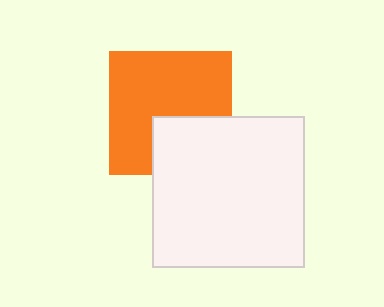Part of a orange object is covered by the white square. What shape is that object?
It is a square.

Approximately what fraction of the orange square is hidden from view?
Roughly 32% of the orange square is hidden behind the white square.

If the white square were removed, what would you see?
You would see the complete orange square.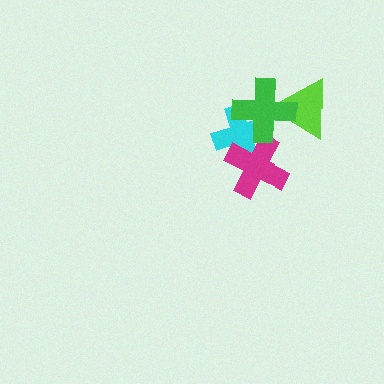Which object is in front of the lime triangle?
The green cross is in front of the lime triangle.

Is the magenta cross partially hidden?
Yes, it is partially covered by another shape.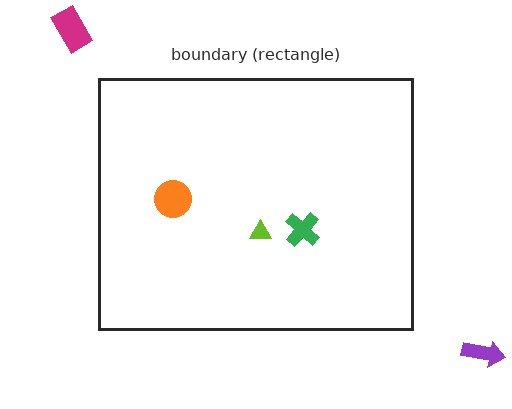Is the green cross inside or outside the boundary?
Inside.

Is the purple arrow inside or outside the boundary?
Outside.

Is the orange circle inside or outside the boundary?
Inside.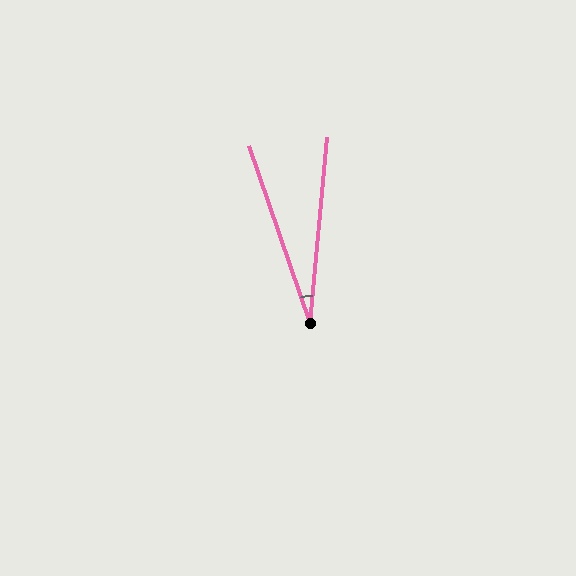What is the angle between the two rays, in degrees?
Approximately 24 degrees.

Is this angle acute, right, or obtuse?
It is acute.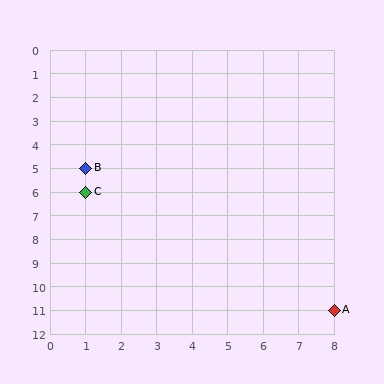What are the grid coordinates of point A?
Point A is at grid coordinates (8, 11).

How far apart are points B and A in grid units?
Points B and A are 7 columns and 6 rows apart (about 9.2 grid units diagonally).